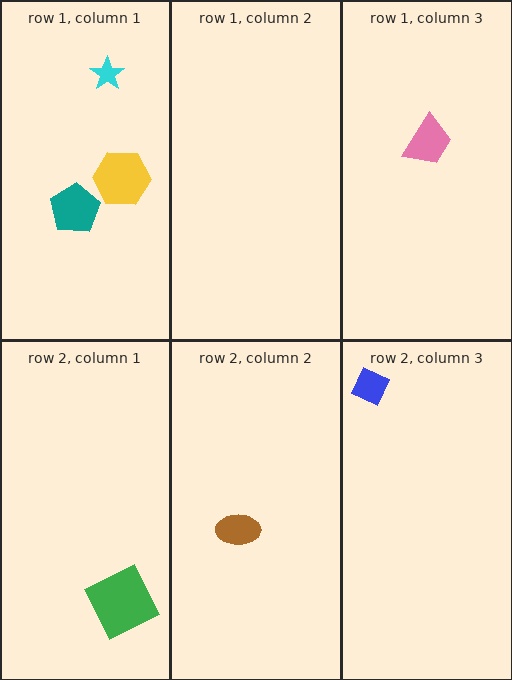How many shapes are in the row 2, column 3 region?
1.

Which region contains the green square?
The row 2, column 1 region.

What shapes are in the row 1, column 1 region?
The yellow hexagon, the teal pentagon, the cyan star.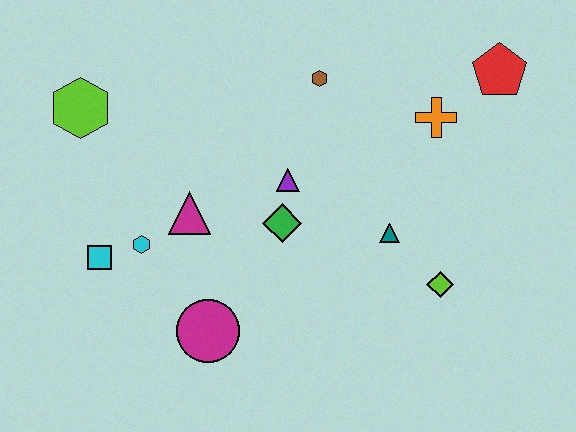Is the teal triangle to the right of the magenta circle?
Yes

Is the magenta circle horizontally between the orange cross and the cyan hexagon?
Yes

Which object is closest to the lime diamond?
The teal triangle is closest to the lime diamond.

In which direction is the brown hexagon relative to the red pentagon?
The brown hexagon is to the left of the red pentagon.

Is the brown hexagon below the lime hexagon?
No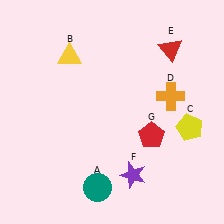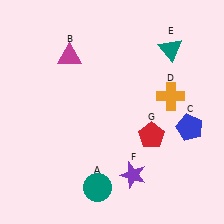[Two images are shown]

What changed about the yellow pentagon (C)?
In Image 1, C is yellow. In Image 2, it changed to blue.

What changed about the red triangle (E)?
In Image 1, E is red. In Image 2, it changed to teal.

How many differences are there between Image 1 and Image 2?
There are 3 differences between the two images.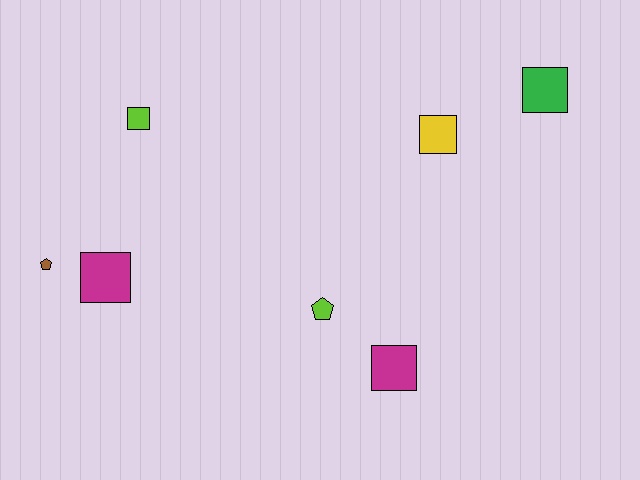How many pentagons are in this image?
There are 2 pentagons.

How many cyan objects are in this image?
There are no cyan objects.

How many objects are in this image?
There are 7 objects.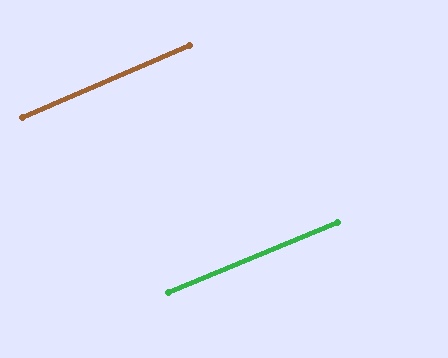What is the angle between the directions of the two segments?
Approximately 1 degree.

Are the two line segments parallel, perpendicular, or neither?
Parallel — their directions differ by only 1.0°.